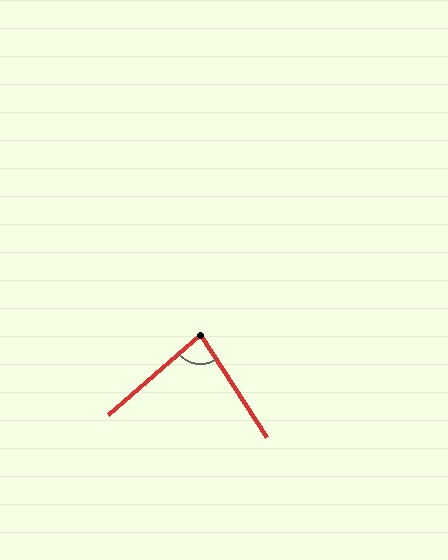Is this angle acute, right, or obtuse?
It is acute.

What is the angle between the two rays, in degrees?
Approximately 82 degrees.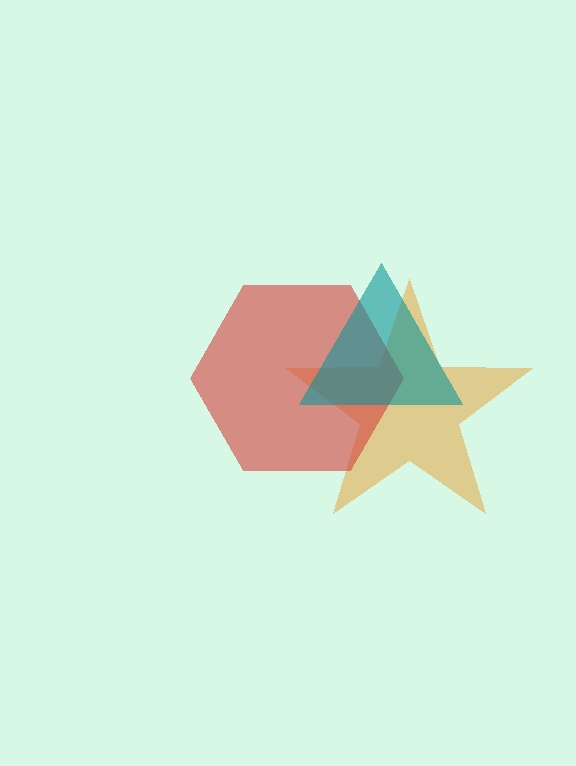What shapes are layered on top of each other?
The layered shapes are: an orange star, a red hexagon, a teal triangle.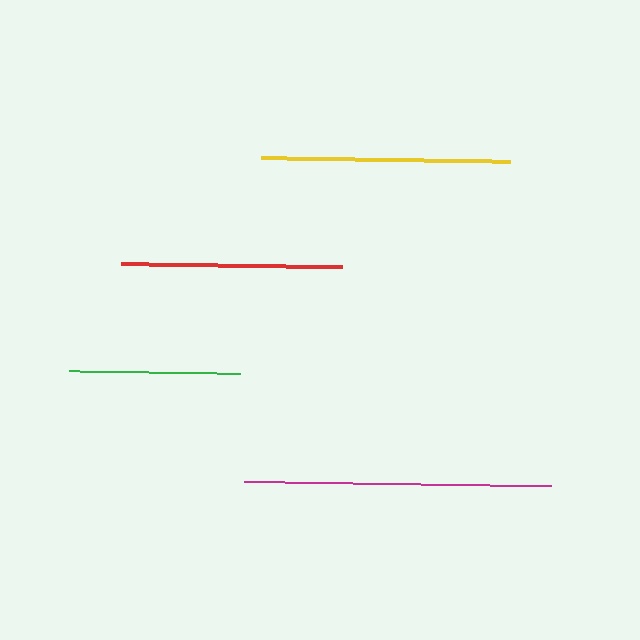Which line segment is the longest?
The magenta line is the longest at approximately 307 pixels.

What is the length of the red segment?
The red segment is approximately 221 pixels long.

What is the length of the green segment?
The green segment is approximately 171 pixels long.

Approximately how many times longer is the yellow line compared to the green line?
The yellow line is approximately 1.5 times the length of the green line.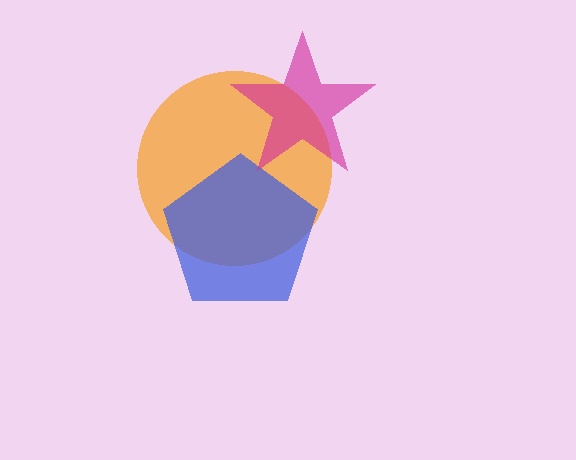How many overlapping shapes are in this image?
There are 3 overlapping shapes in the image.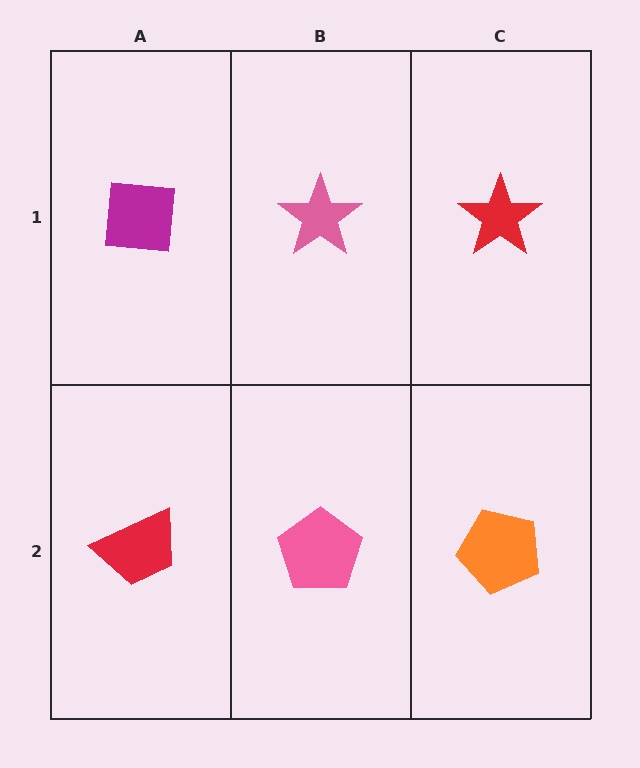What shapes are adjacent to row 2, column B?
A pink star (row 1, column B), a red trapezoid (row 2, column A), an orange pentagon (row 2, column C).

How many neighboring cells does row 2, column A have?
2.